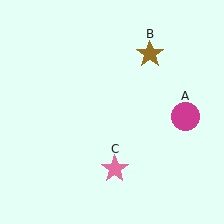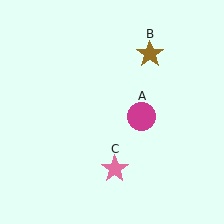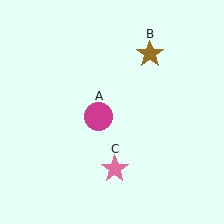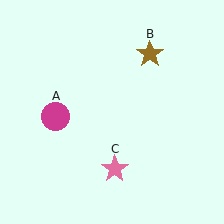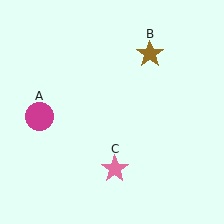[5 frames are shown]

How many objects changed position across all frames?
1 object changed position: magenta circle (object A).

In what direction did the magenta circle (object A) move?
The magenta circle (object A) moved left.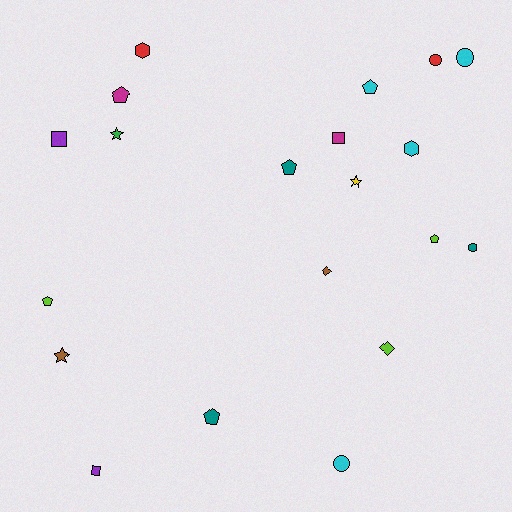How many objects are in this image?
There are 20 objects.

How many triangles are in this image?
There are no triangles.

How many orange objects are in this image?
There are no orange objects.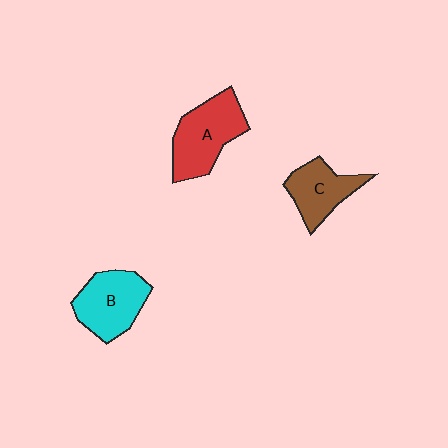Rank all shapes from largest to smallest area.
From largest to smallest: A (red), B (cyan), C (brown).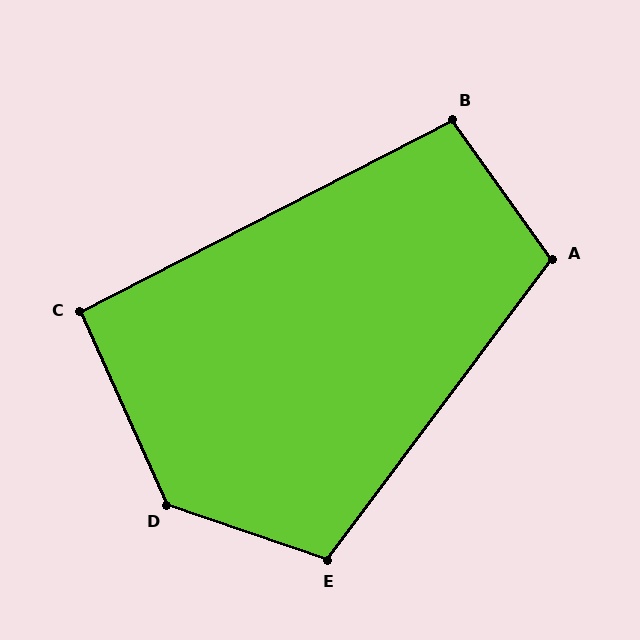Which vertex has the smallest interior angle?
C, at approximately 93 degrees.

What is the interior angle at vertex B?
Approximately 98 degrees (obtuse).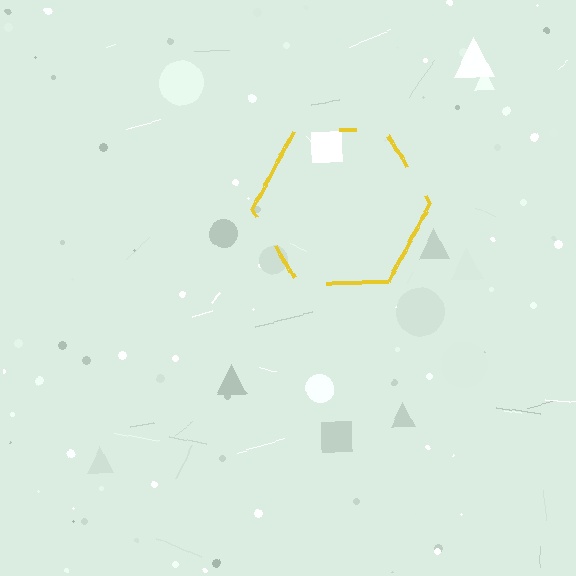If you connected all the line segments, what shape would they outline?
They would outline a hexagon.